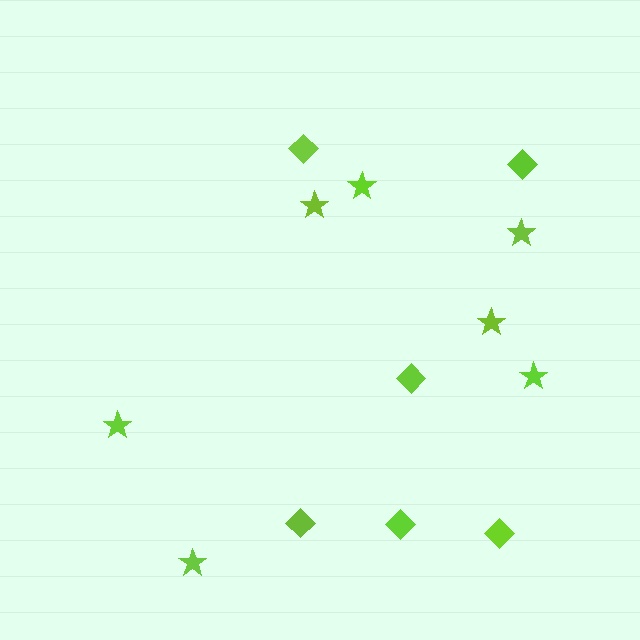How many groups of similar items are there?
There are 2 groups: one group of diamonds (6) and one group of stars (7).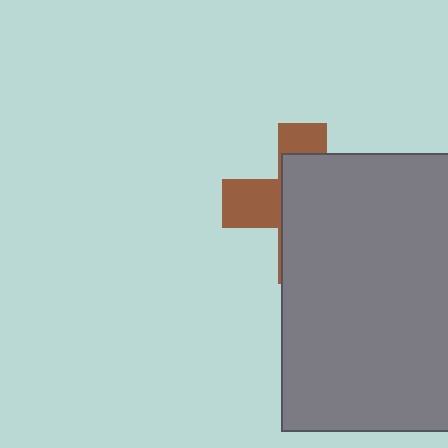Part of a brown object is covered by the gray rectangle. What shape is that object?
It is a cross.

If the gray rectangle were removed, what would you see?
You would see the complete brown cross.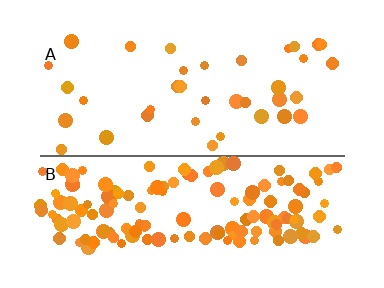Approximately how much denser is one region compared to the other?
Approximately 4.0× — region B over region A.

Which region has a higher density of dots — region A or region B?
B (the bottom).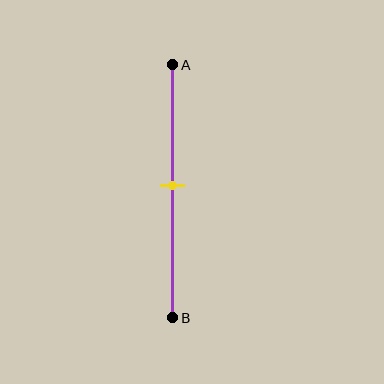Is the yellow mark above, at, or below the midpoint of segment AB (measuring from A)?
The yellow mark is approximately at the midpoint of segment AB.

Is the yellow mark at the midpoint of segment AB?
Yes, the mark is approximately at the midpoint.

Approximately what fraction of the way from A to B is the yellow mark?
The yellow mark is approximately 50% of the way from A to B.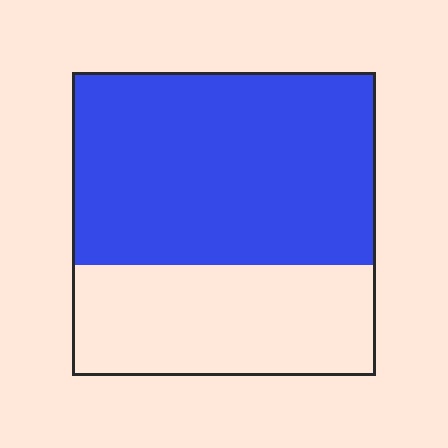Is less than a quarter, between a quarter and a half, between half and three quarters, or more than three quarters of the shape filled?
Between half and three quarters.